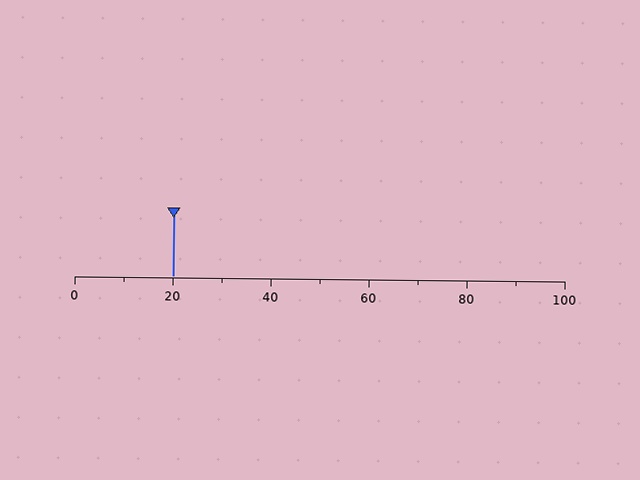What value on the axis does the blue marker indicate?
The marker indicates approximately 20.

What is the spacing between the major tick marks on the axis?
The major ticks are spaced 20 apart.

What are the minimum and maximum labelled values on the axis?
The axis runs from 0 to 100.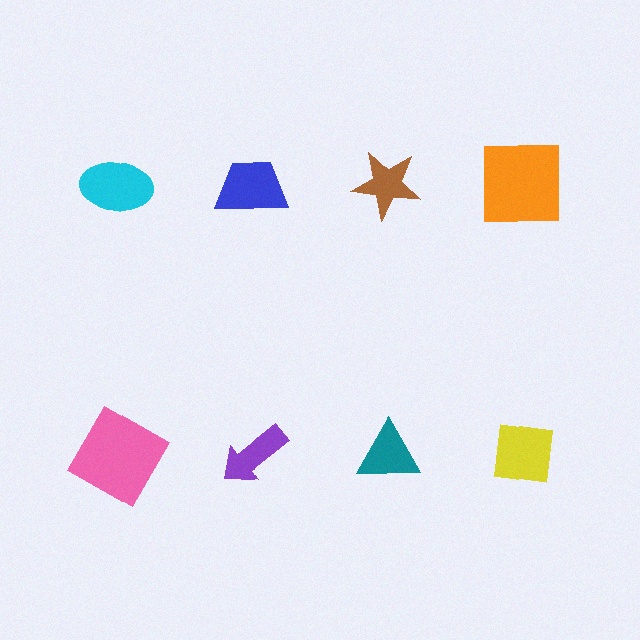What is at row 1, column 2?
A blue trapezoid.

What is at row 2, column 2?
A purple arrow.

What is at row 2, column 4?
A yellow square.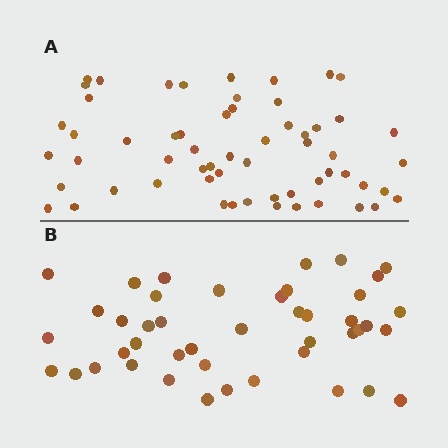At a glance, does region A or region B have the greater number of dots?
Region A (the top region) has more dots.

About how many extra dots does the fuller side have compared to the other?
Region A has approximately 15 more dots than region B.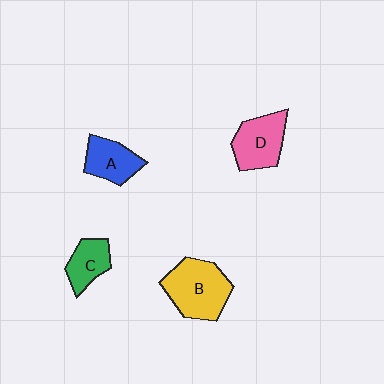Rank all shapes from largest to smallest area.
From largest to smallest: B (yellow), D (pink), A (blue), C (green).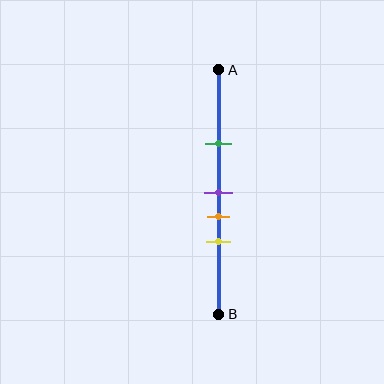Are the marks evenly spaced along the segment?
No, the marks are not evenly spaced.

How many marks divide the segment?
There are 4 marks dividing the segment.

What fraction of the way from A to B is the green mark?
The green mark is approximately 30% (0.3) of the way from A to B.